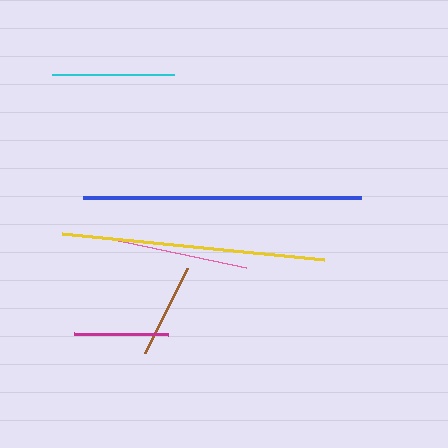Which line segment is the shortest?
The magenta line is the shortest at approximately 94 pixels.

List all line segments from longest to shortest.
From longest to shortest: blue, yellow, pink, cyan, brown, magenta.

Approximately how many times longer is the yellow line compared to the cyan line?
The yellow line is approximately 2.2 times the length of the cyan line.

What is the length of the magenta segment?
The magenta segment is approximately 94 pixels long.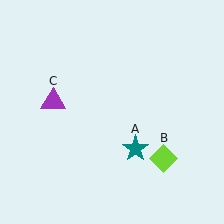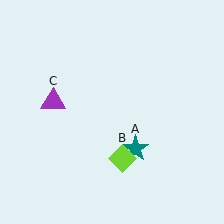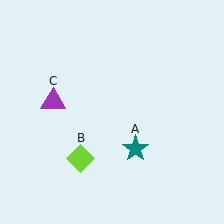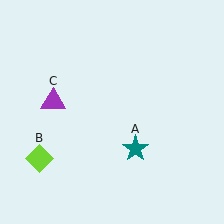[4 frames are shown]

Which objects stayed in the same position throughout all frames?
Teal star (object A) and purple triangle (object C) remained stationary.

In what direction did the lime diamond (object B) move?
The lime diamond (object B) moved left.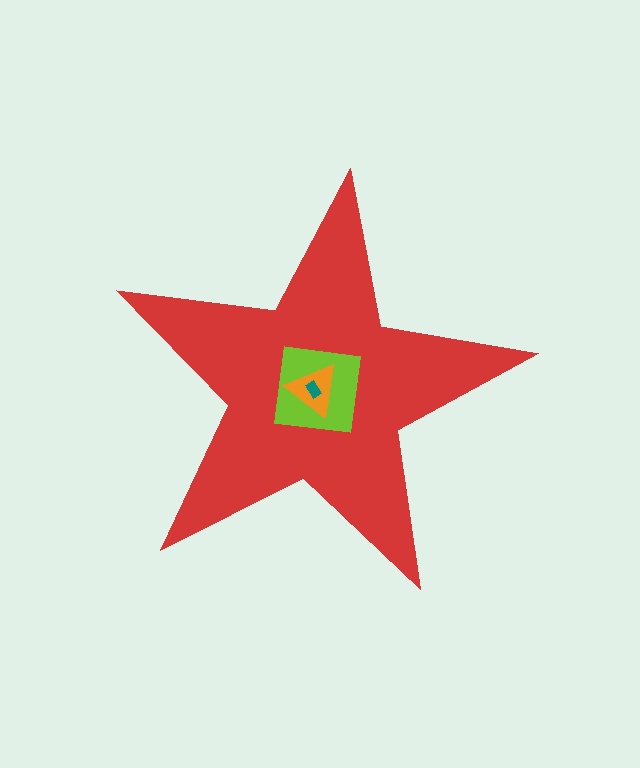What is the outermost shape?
The red star.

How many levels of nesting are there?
4.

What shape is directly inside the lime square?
The orange triangle.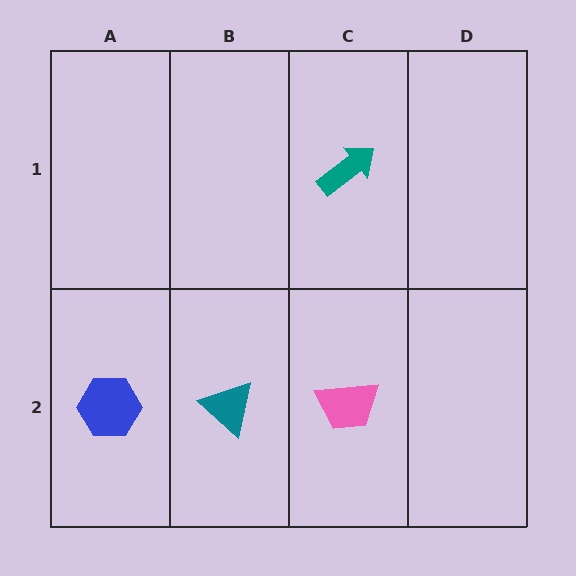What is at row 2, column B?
A teal triangle.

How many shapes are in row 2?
3 shapes.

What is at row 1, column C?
A teal arrow.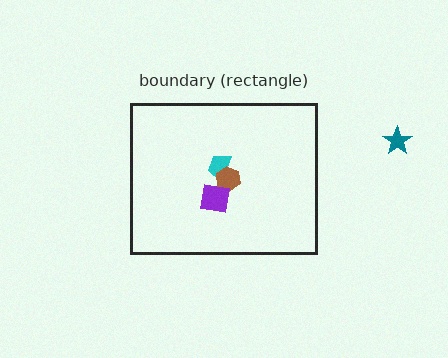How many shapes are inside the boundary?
3 inside, 1 outside.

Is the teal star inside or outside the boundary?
Outside.